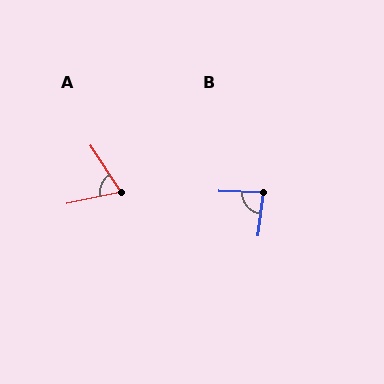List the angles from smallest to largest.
A (68°), B (86°).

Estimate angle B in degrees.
Approximately 86 degrees.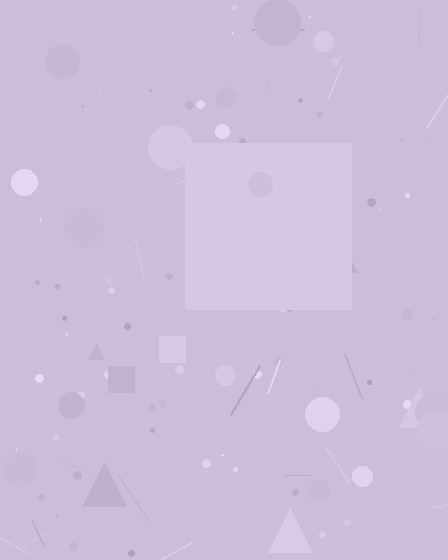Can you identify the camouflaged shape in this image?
The camouflaged shape is a square.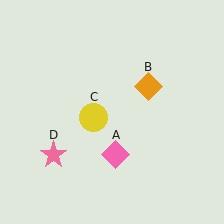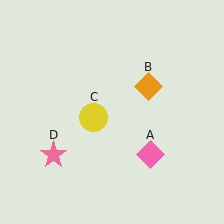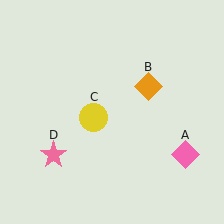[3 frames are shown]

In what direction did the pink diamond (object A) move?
The pink diamond (object A) moved right.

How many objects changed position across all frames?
1 object changed position: pink diamond (object A).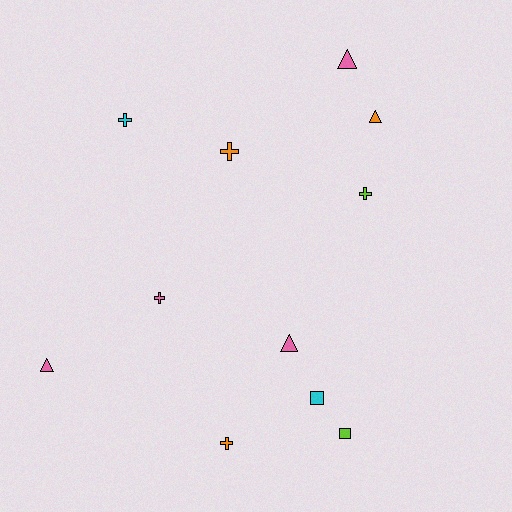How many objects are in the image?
There are 11 objects.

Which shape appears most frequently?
Cross, with 5 objects.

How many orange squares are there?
There are no orange squares.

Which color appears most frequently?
Pink, with 4 objects.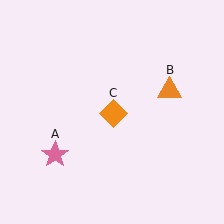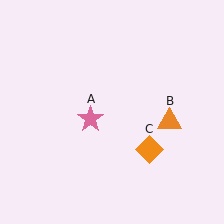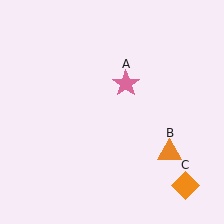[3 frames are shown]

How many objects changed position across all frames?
3 objects changed position: pink star (object A), orange triangle (object B), orange diamond (object C).